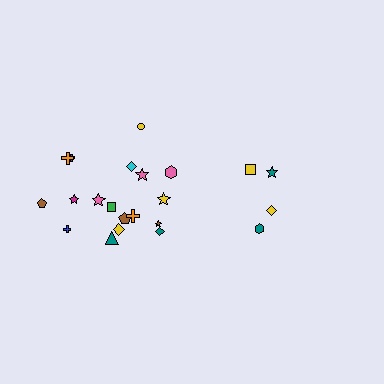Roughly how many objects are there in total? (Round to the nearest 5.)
Roughly 20 objects in total.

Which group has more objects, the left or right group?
The left group.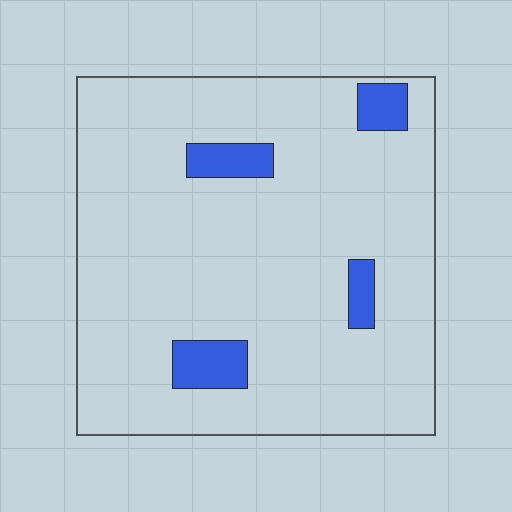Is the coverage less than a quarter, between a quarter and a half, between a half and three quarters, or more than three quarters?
Less than a quarter.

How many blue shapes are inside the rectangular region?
4.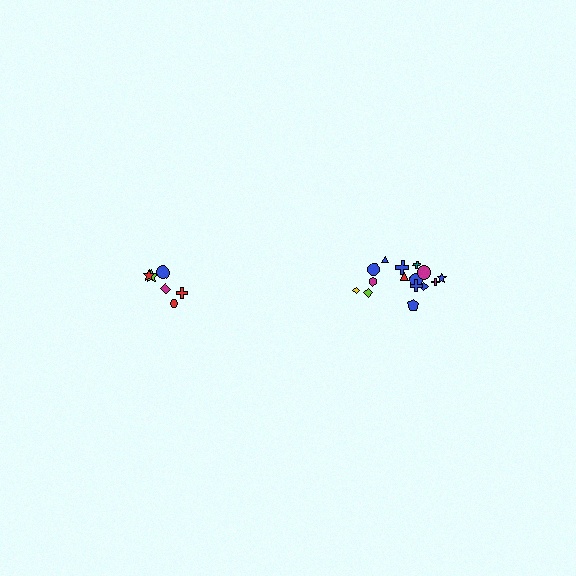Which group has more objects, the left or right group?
The right group.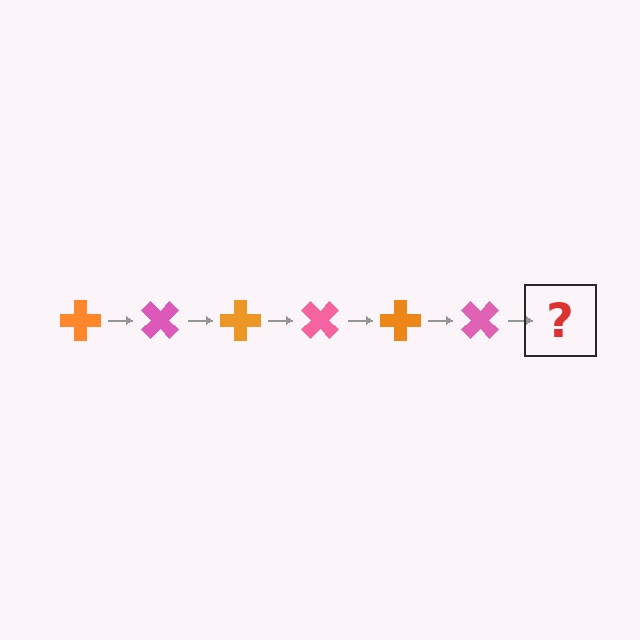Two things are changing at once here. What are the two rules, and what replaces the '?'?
The two rules are that it rotates 45 degrees each step and the color cycles through orange and pink. The '?' should be an orange cross, rotated 270 degrees from the start.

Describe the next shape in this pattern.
It should be an orange cross, rotated 270 degrees from the start.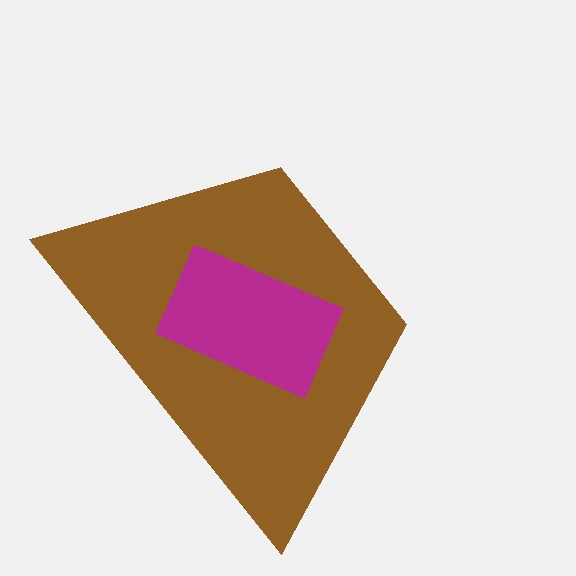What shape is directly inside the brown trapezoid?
The magenta rectangle.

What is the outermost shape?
The brown trapezoid.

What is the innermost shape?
The magenta rectangle.